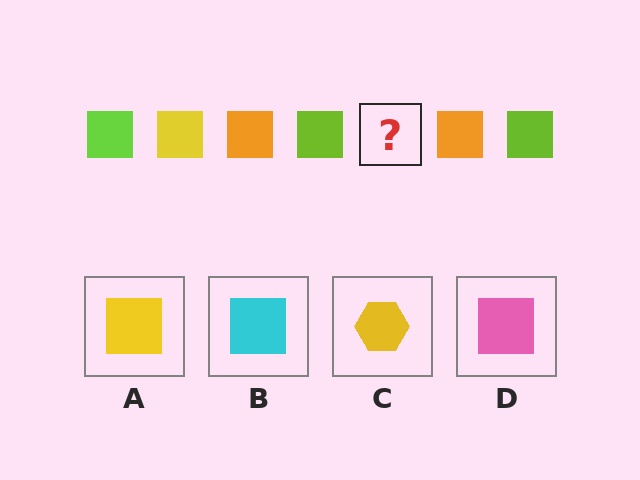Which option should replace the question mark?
Option A.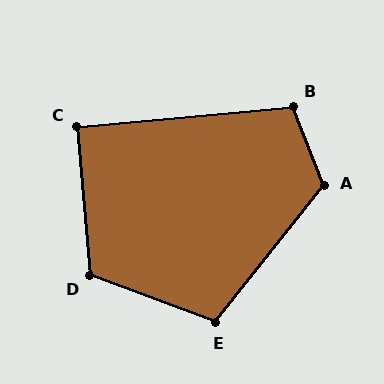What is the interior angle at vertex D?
Approximately 115 degrees (obtuse).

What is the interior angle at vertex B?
Approximately 106 degrees (obtuse).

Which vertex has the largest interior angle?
A, at approximately 120 degrees.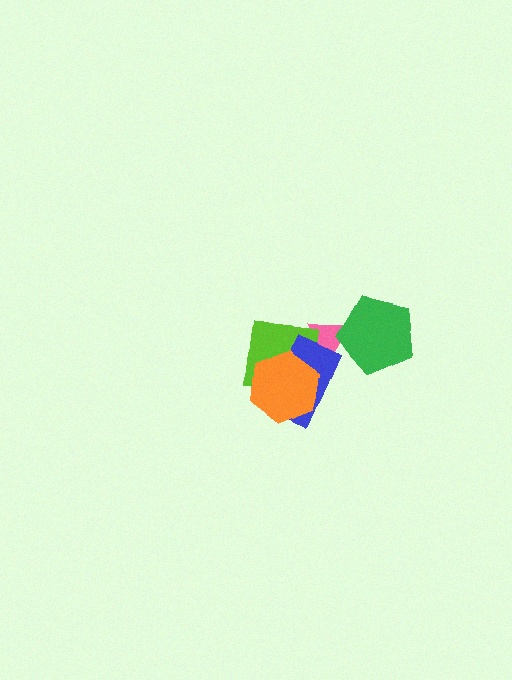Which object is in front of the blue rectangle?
The orange hexagon is in front of the blue rectangle.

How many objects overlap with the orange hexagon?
2 objects overlap with the orange hexagon.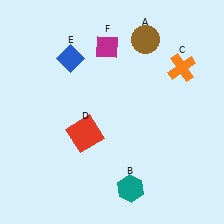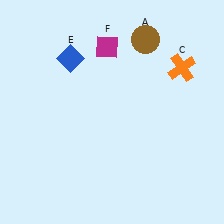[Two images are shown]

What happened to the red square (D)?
The red square (D) was removed in Image 2. It was in the bottom-left area of Image 1.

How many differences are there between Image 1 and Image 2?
There are 2 differences between the two images.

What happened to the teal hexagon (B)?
The teal hexagon (B) was removed in Image 2. It was in the bottom-right area of Image 1.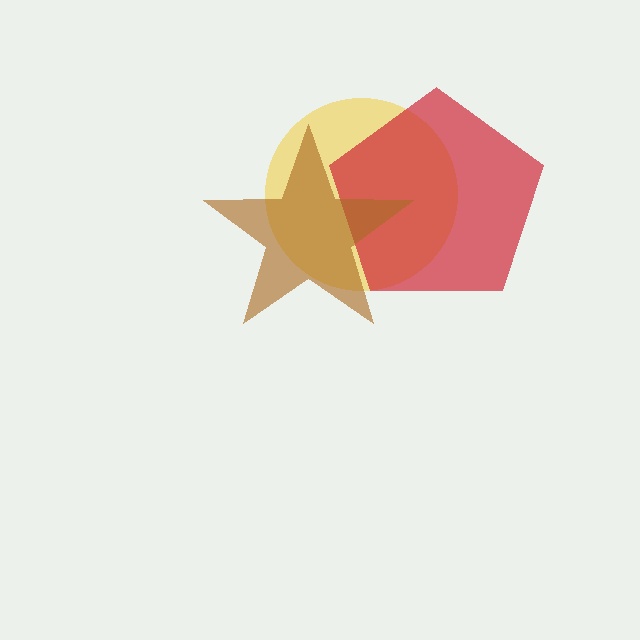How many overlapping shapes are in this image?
There are 3 overlapping shapes in the image.